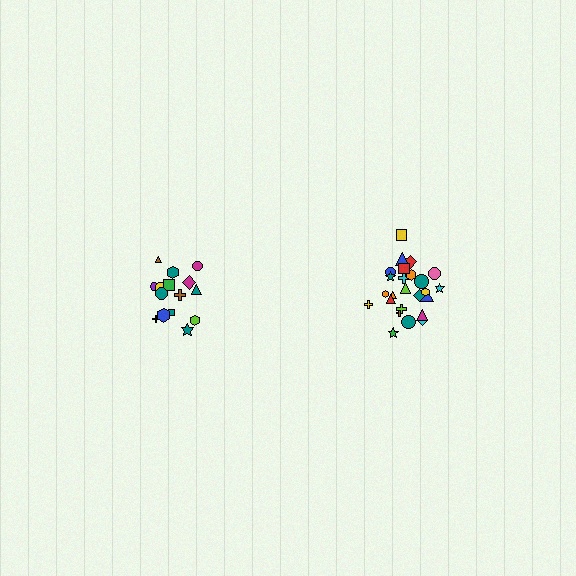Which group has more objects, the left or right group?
The right group.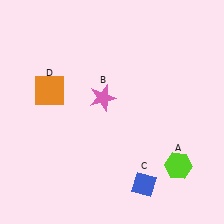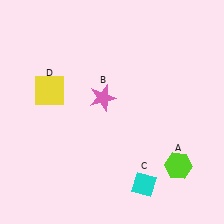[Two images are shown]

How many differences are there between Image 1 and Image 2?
There are 2 differences between the two images.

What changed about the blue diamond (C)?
In Image 1, C is blue. In Image 2, it changed to cyan.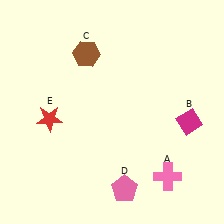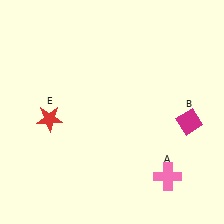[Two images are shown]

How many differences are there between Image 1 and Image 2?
There are 2 differences between the two images.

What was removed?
The brown hexagon (C), the pink pentagon (D) were removed in Image 2.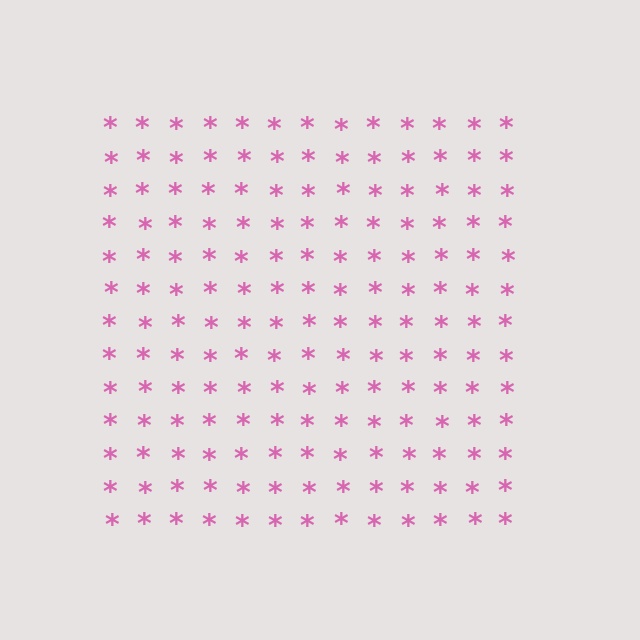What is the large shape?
The large shape is a square.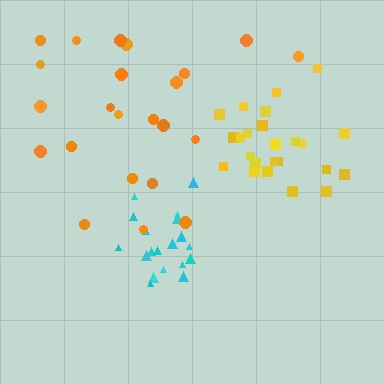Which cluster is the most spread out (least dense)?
Orange.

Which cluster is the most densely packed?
Cyan.